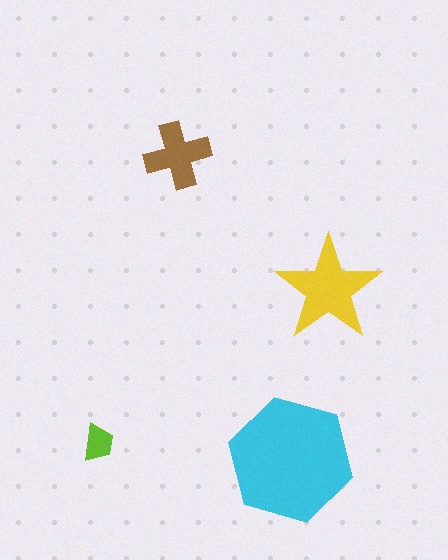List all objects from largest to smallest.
The cyan hexagon, the yellow star, the brown cross, the lime trapezoid.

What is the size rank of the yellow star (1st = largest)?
2nd.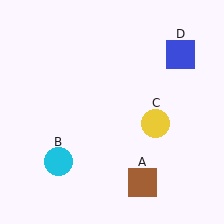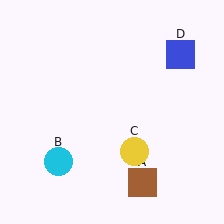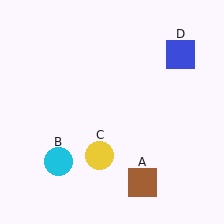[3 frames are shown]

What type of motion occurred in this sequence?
The yellow circle (object C) rotated clockwise around the center of the scene.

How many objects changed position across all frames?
1 object changed position: yellow circle (object C).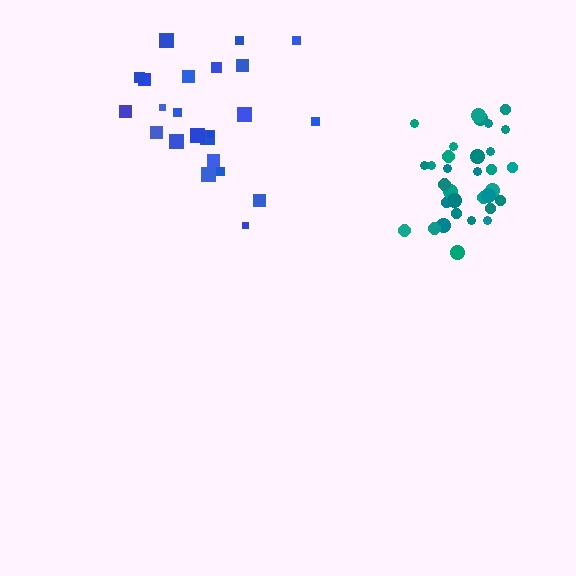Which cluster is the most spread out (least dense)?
Blue.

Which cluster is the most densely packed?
Teal.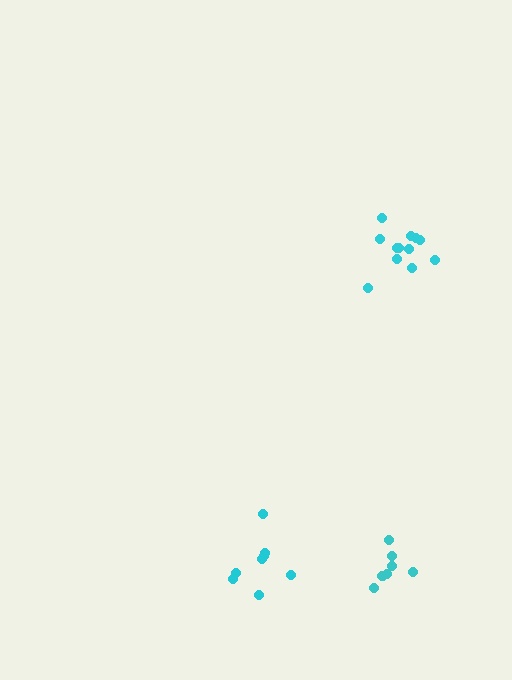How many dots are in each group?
Group 1: 12 dots, Group 2: 8 dots, Group 3: 7 dots (27 total).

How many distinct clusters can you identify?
There are 3 distinct clusters.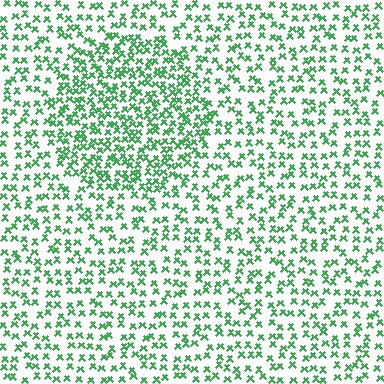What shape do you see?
I see a circle.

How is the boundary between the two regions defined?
The boundary is defined by a change in element density (approximately 1.8x ratio). All elements are the same color, size, and shape.